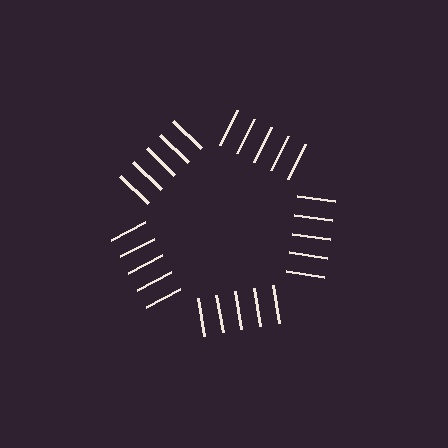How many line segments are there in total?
25 — 5 along each of the 5 edges.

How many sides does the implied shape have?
5 sides — the line-ends trace a pentagon.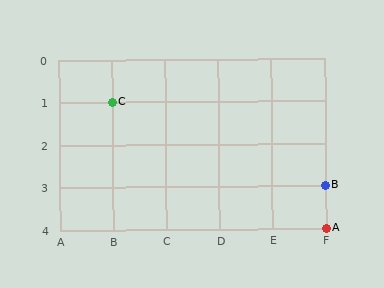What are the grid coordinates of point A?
Point A is at grid coordinates (F, 4).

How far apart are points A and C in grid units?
Points A and C are 4 columns and 3 rows apart (about 5.0 grid units diagonally).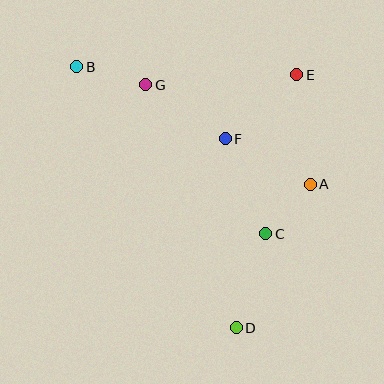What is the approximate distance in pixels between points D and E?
The distance between D and E is approximately 260 pixels.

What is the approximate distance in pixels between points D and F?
The distance between D and F is approximately 189 pixels.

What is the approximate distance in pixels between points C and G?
The distance between C and G is approximately 191 pixels.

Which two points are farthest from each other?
Points B and D are farthest from each other.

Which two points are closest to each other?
Points A and C are closest to each other.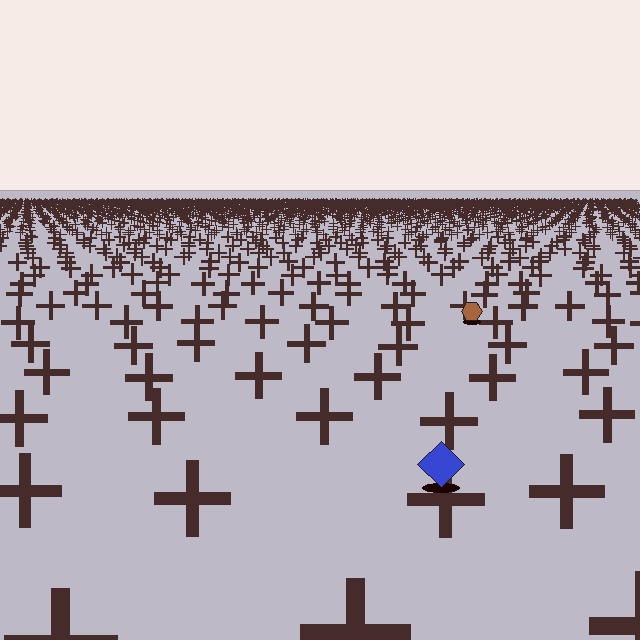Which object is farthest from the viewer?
The brown hexagon is farthest from the viewer. It appears smaller and the ground texture around it is denser.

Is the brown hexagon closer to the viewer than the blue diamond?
No. The blue diamond is closer — you can tell from the texture gradient: the ground texture is coarser near it.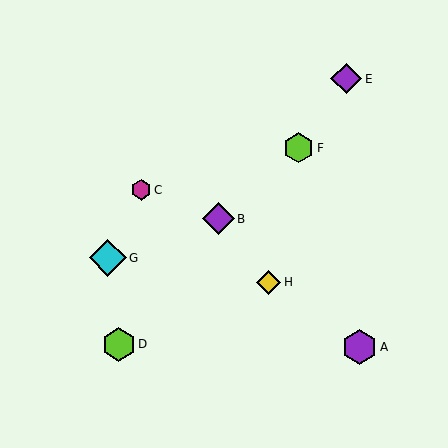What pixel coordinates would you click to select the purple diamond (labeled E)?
Click at (346, 79) to select the purple diamond E.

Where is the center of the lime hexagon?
The center of the lime hexagon is at (299, 148).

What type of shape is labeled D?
Shape D is a lime hexagon.